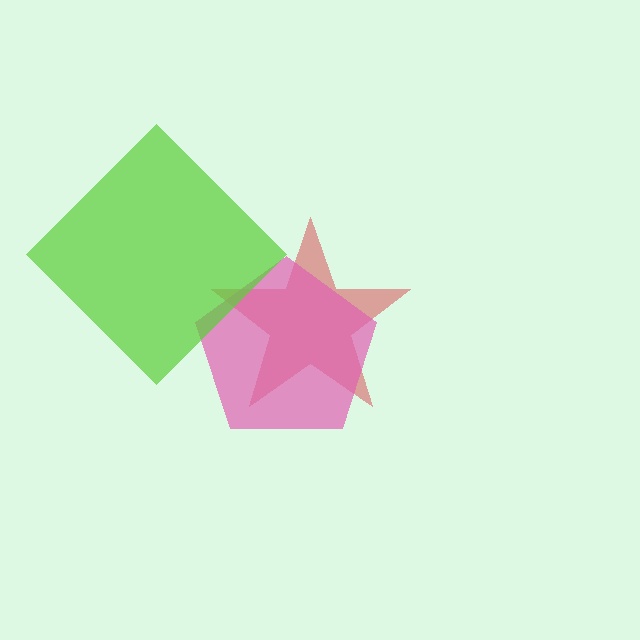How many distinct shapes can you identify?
There are 3 distinct shapes: a red star, a pink pentagon, a lime diamond.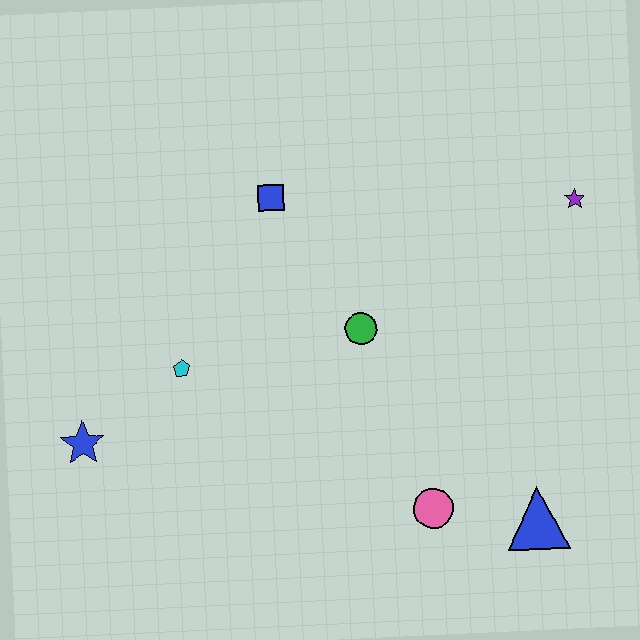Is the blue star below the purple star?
Yes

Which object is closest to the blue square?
The green circle is closest to the blue square.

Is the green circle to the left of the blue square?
No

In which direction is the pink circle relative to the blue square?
The pink circle is below the blue square.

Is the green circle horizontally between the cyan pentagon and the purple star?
Yes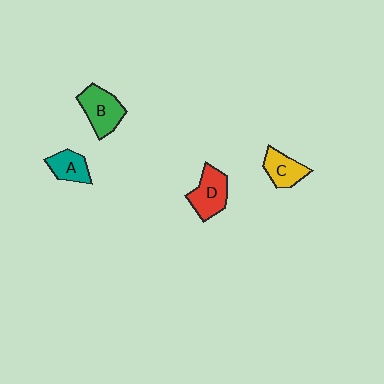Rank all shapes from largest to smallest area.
From largest to smallest: B (green), D (red), C (yellow), A (teal).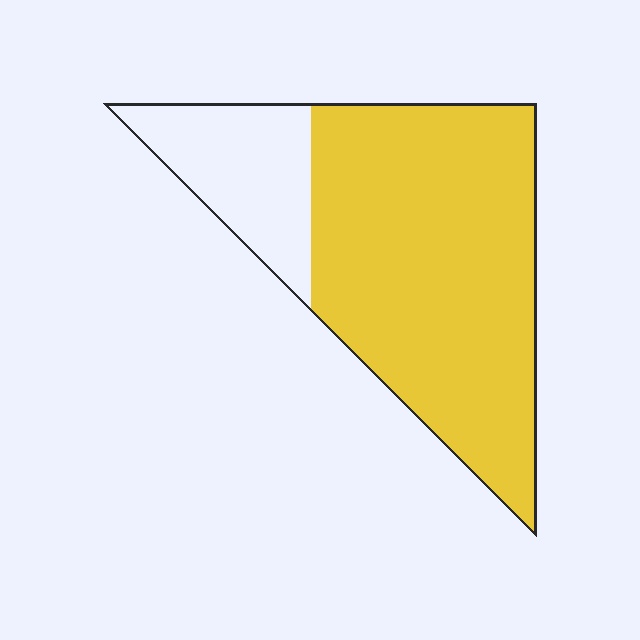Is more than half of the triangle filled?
Yes.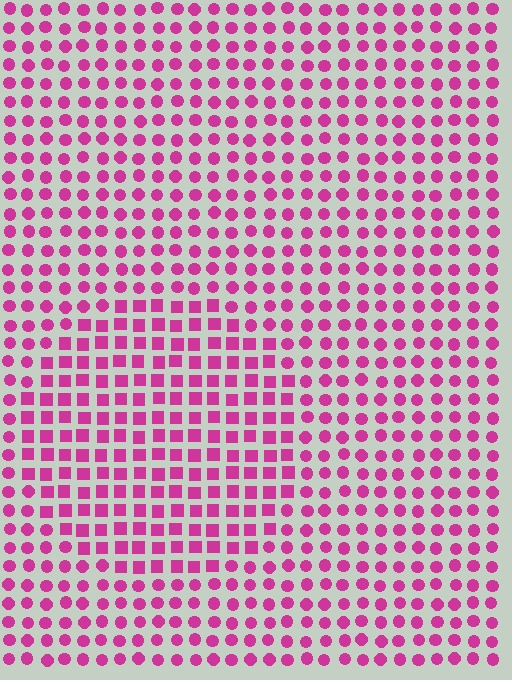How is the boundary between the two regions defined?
The boundary is defined by a change in element shape: squares inside vs. circles outside. All elements share the same color and spacing.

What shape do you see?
I see a circle.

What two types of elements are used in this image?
The image uses squares inside the circle region and circles outside it.